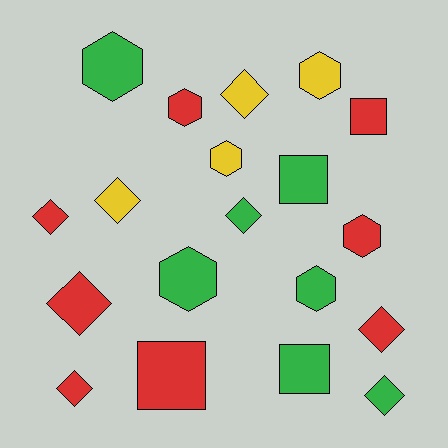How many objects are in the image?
There are 19 objects.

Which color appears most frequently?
Red, with 8 objects.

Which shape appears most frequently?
Diamond, with 8 objects.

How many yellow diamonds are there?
There are 2 yellow diamonds.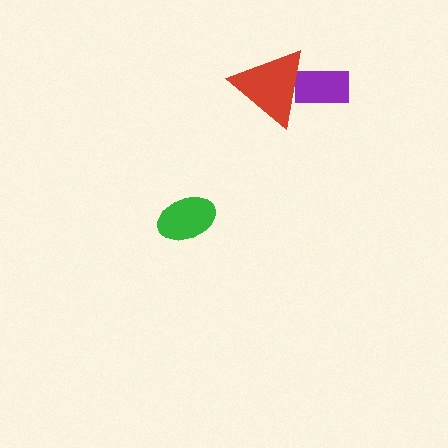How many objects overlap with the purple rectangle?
1 object overlaps with the purple rectangle.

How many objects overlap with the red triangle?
1 object overlaps with the red triangle.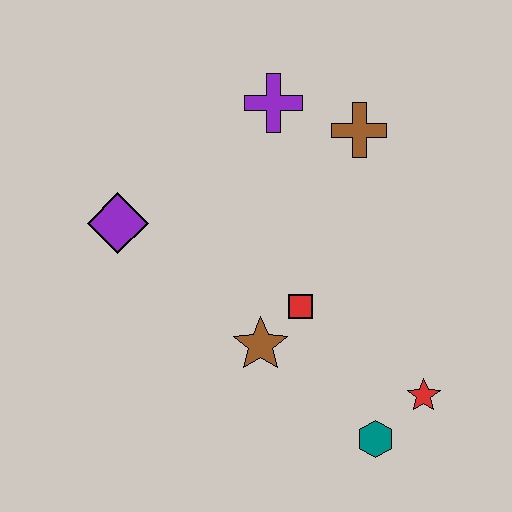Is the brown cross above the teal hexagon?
Yes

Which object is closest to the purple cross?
The brown cross is closest to the purple cross.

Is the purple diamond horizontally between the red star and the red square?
No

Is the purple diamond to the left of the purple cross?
Yes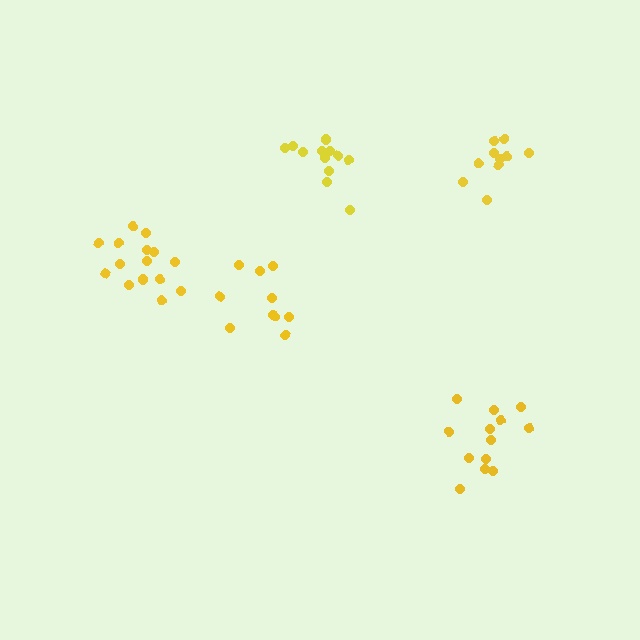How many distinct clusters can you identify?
There are 5 distinct clusters.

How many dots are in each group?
Group 1: 12 dots, Group 2: 15 dots, Group 3: 10 dots, Group 4: 13 dots, Group 5: 10 dots (60 total).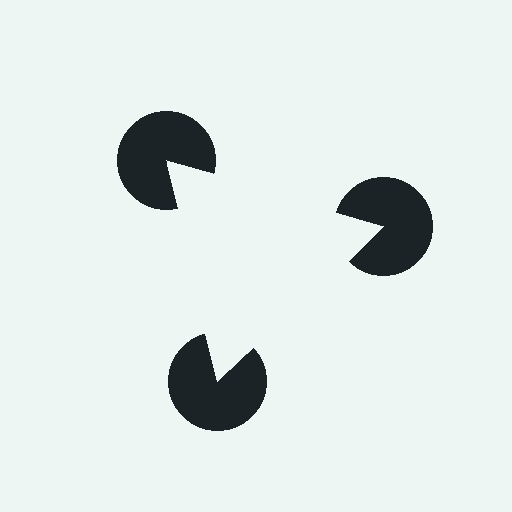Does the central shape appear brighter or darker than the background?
It typically appears slightly brighter than the background, even though no actual brightness change is drawn.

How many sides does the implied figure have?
3 sides.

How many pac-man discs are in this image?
There are 3 — one at each vertex of the illusory triangle.